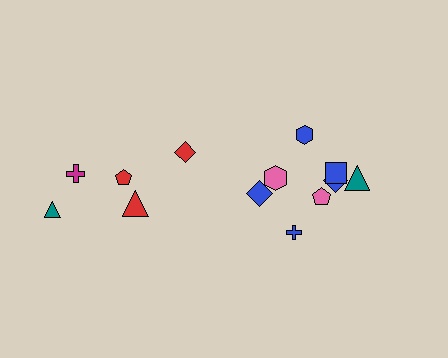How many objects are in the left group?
There are 5 objects.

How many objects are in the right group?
There are 8 objects.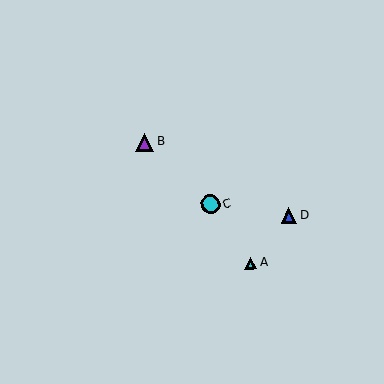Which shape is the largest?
The cyan circle (labeled C) is the largest.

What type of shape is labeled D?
Shape D is a blue triangle.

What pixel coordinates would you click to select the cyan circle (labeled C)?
Click at (211, 204) to select the cyan circle C.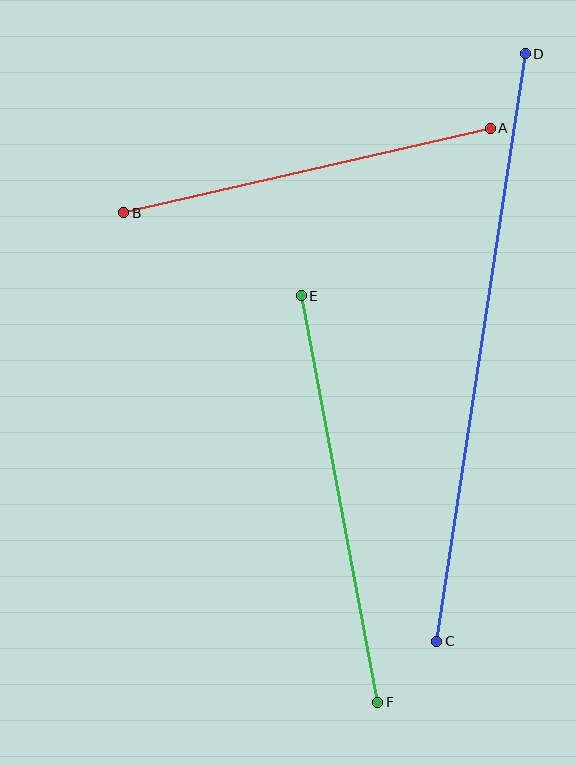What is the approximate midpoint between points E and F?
The midpoint is at approximately (340, 499) pixels.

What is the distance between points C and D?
The distance is approximately 594 pixels.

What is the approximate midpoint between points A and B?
The midpoint is at approximately (307, 171) pixels.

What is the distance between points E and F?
The distance is approximately 413 pixels.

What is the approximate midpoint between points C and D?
The midpoint is at approximately (481, 348) pixels.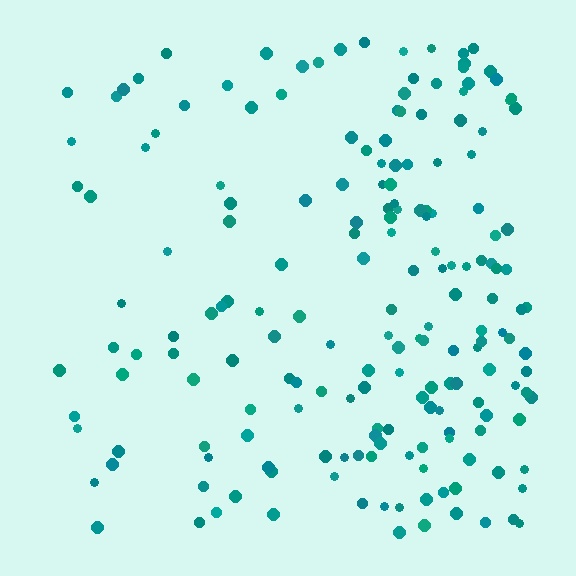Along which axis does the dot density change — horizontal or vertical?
Horizontal.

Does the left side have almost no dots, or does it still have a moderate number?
Still a moderate number, just noticeably fewer than the right.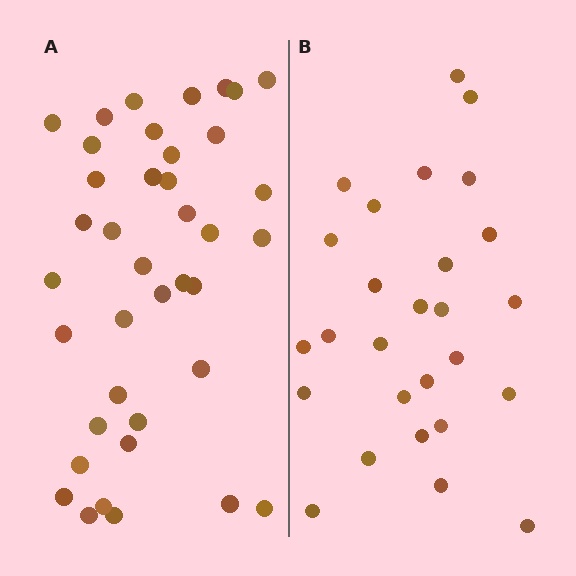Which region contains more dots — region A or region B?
Region A (the left region) has more dots.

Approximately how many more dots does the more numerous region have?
Region A has roughly 12 or so more dots than region B.